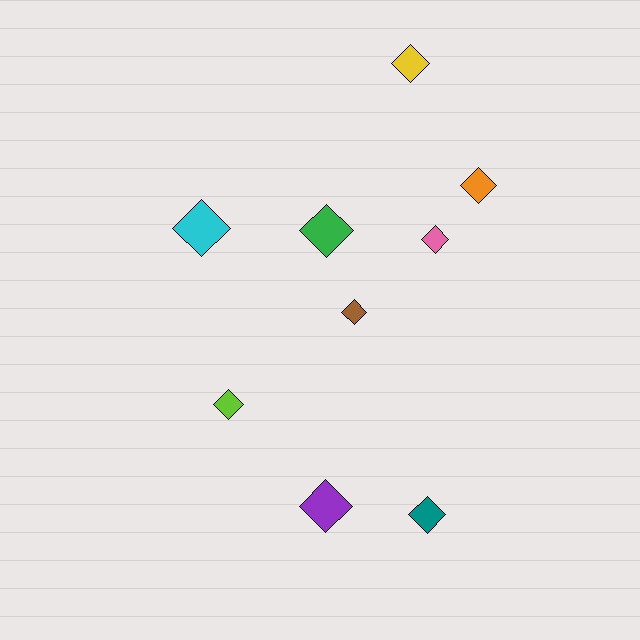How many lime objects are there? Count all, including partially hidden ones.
There is 1 lime object.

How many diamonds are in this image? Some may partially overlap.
There are 9 diamonds.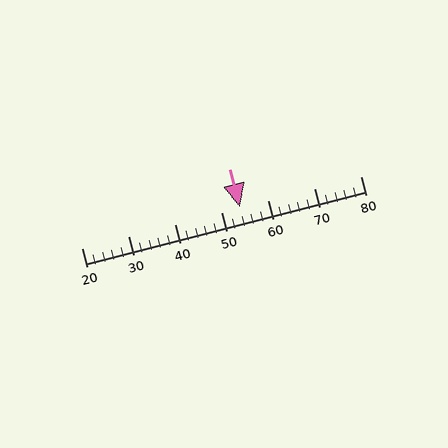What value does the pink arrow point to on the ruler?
The pink arrow points to approximately 54.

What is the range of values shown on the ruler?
The ruler shows values from 20 to 80.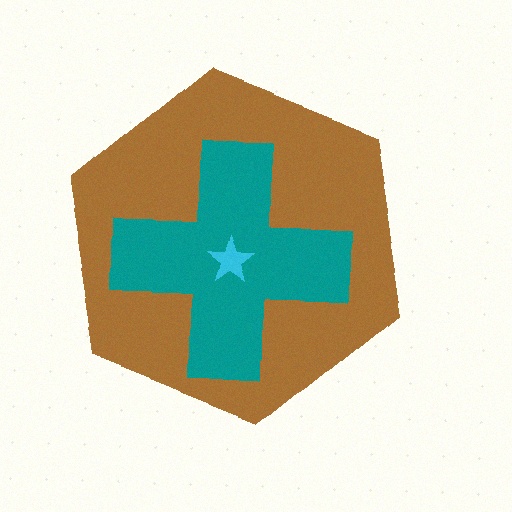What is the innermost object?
The cyan star.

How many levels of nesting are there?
3.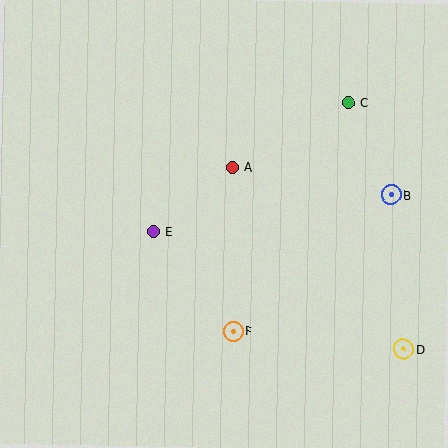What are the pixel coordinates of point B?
Point B is at (391, 195).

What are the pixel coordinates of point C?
Point C is at (349, 103).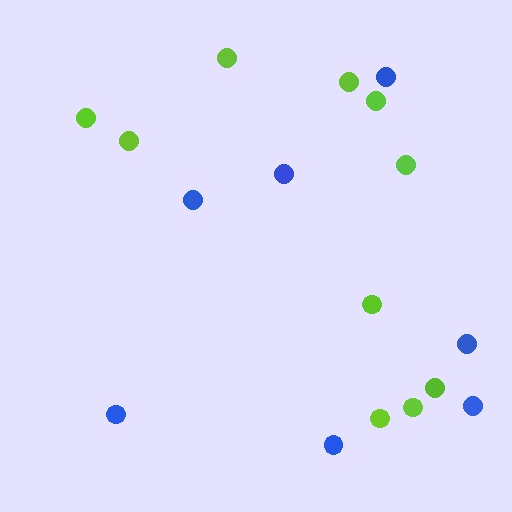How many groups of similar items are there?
There are 2 groups: one group of lime circles (10) and one group of blue circles (7).